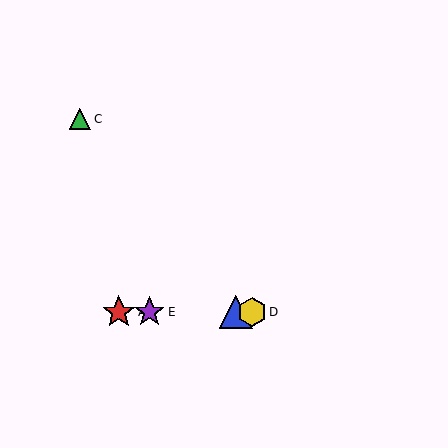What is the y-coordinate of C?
Object C is at y≈119.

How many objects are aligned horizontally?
4 objects (A, B, D, E) are aligned horizontally.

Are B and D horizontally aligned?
Yes, both are at y≈312.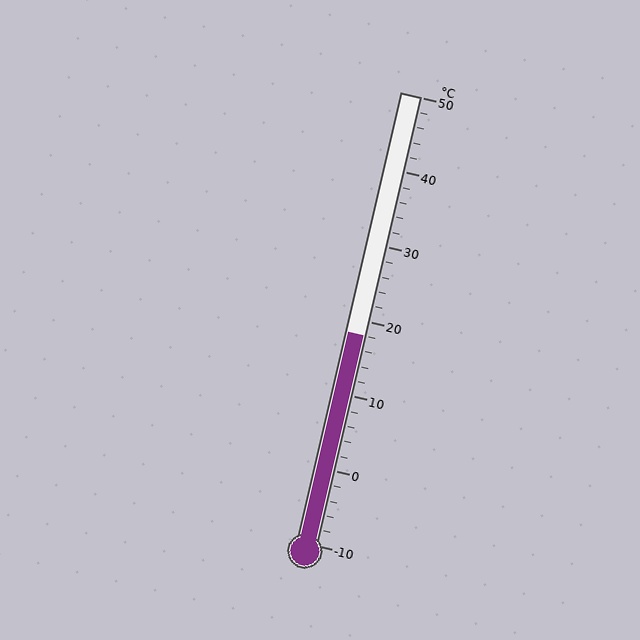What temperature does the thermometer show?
The thermometer shows approximately 18°C.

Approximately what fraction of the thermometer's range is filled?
The thermometer is filled to approximately 45% of its range.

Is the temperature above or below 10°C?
The temperature is above 10°C.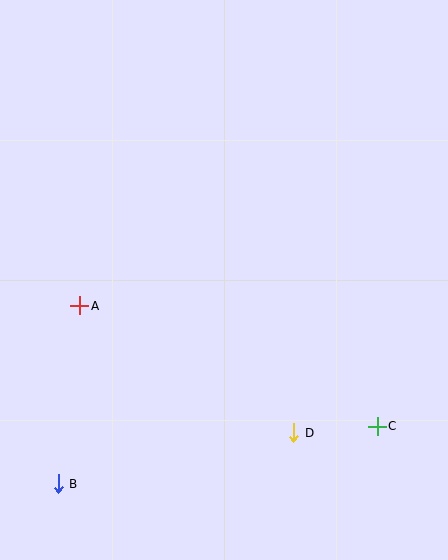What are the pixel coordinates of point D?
Point D is at (294, 433).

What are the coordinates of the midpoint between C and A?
The midpoint between C and A is at (228, 366).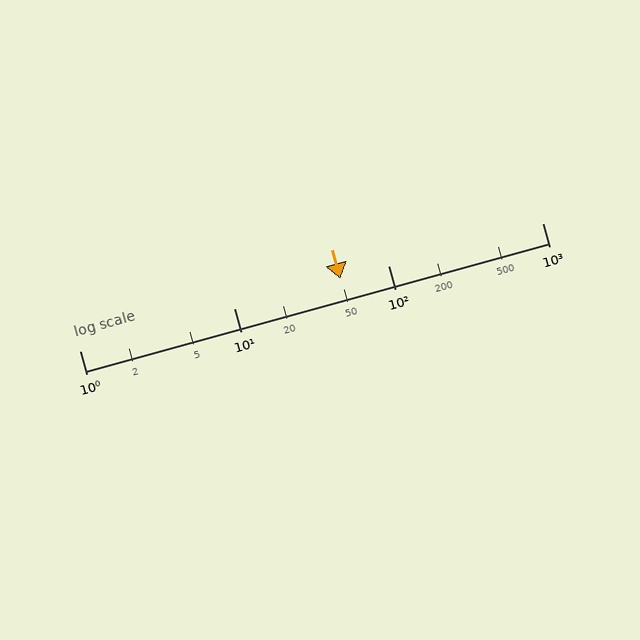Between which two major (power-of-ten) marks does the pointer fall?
The pointer is between 10 and 100.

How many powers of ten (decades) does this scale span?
The scale spans 3 decades, from 1 to 1000.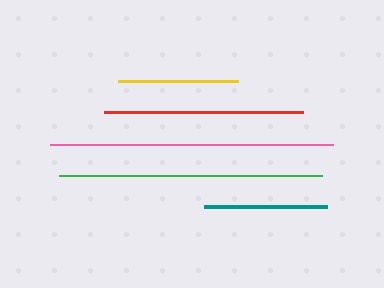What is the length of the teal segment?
The teal segment is approximately 123 pixels long.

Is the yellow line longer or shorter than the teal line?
The teal line is longer than the yellow line.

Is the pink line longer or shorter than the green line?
The pink line is longer than the green line.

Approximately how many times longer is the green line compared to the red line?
The green line is approximately 1.3 times the length of the red line.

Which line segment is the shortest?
The yellow line is the shortest at approximately 120 pixels.